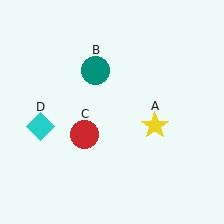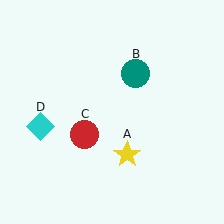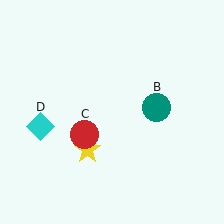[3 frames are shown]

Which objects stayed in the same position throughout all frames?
Red circle (object C) and cyan diamond (object D) remained stationary.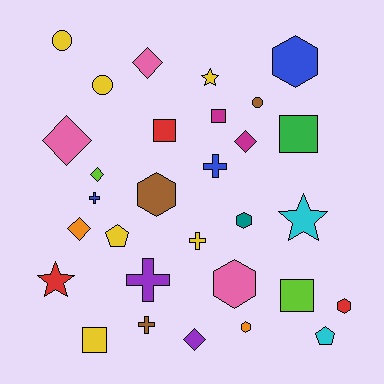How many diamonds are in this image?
There are 6 diamonds.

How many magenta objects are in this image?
There are 2 magenta objects.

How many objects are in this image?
There are 30 objects.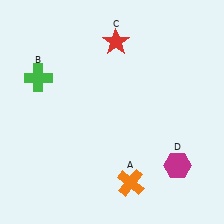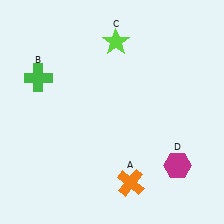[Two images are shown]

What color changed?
The star (C) changed from red in Image 1 to lime in Image 2.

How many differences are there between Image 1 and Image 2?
There is 1 difference between the two images.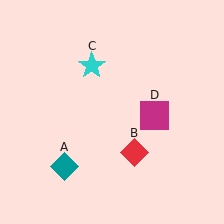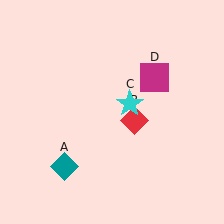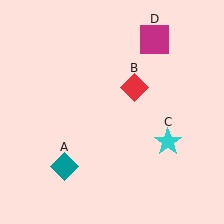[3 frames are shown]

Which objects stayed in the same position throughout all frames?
Teal diamond (object A) remained stationary.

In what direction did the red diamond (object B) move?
The red diamond (object B) moved up.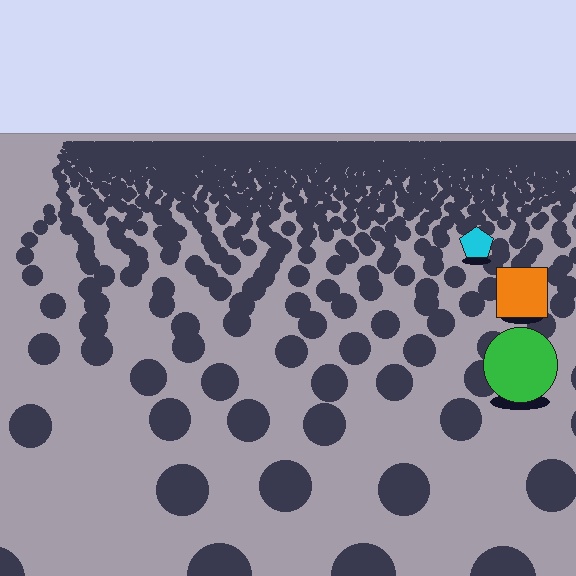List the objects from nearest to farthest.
From nearest to farthest: the green circle, the orange square, the cyan pentagon.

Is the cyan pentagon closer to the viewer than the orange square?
No. The orange square is closer — you can tell from the texture gradient: the ground texture is coarser near it.